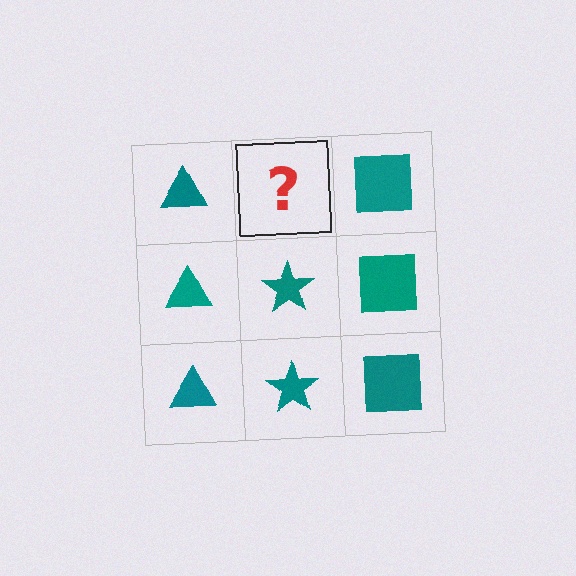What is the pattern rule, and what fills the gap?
The rule is that each column has a consistent shape. The gap should be filled with a teal star.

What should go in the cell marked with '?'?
The missing cell should contain a teal star.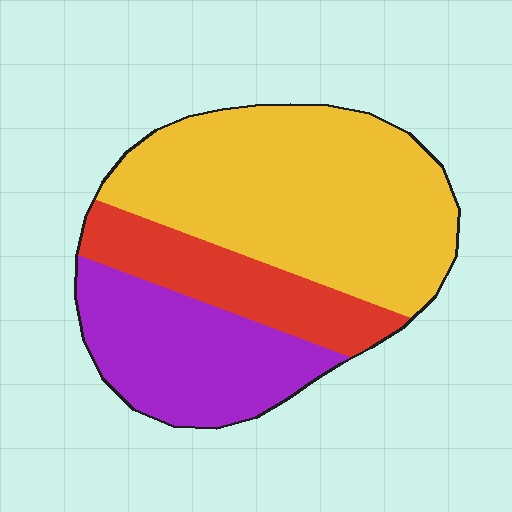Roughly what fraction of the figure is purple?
Purple covers roughly 30% of the figure.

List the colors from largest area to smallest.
From largest to smallest: yellow, purple, red.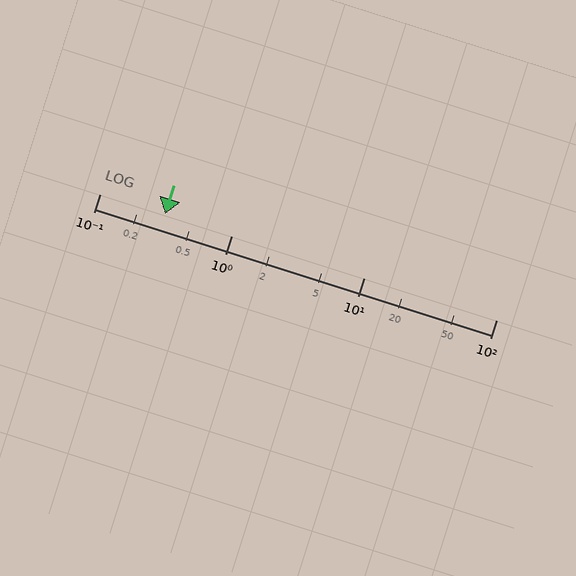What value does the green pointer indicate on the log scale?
The pointer indicates approximately 0.31.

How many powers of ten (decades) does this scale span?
The scale spans 3 decades, from 0.1 to 100.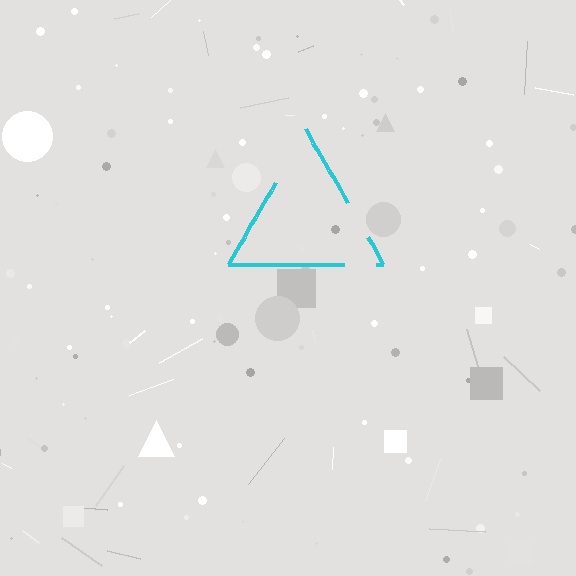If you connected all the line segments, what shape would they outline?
They would outline a triangle.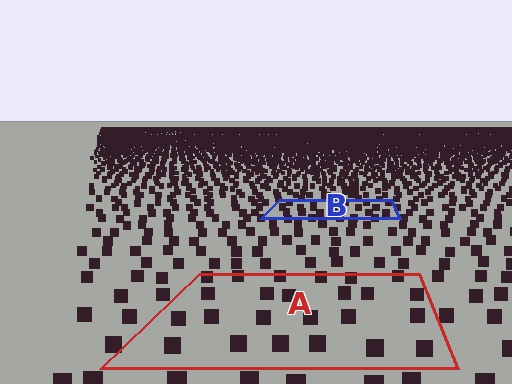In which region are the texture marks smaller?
The texture marks are smaller in region B, because it is farther away.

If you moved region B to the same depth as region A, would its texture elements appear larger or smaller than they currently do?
They would appear larger. At a closer depth, the same texture elements are projected at a bigger on-screen size.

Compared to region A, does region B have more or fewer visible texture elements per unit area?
Region B has more texture elements per unit area — they are packed more densely because it is farther away.